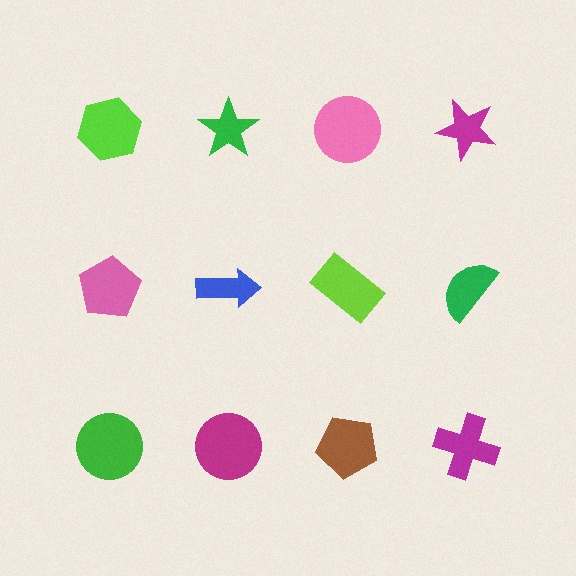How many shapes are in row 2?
4 shapes.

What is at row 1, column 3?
A pink circle.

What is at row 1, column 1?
A lime hexagon.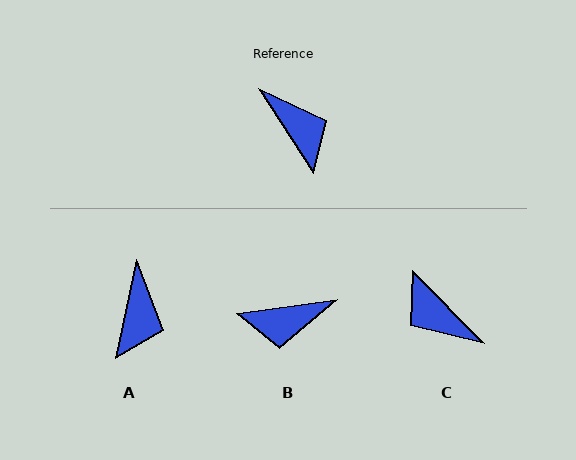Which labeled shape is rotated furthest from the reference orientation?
C, about 169 degrees away.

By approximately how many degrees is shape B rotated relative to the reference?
Approximately 115 degrees clockwise.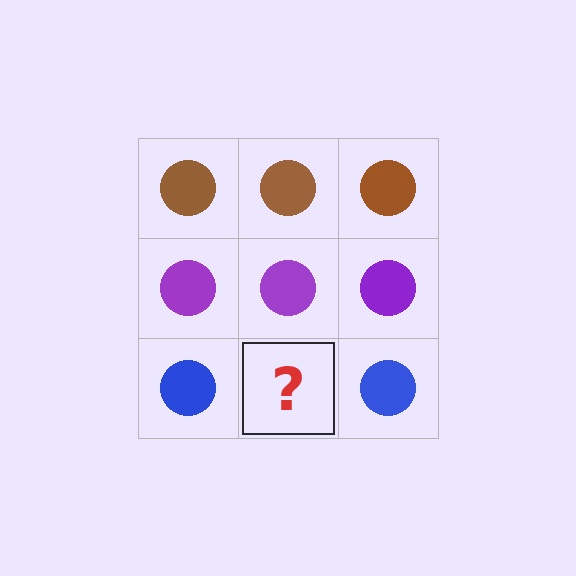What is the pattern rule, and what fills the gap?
The rule is that each row has a consistent color. The gap should be filled with a blue circle.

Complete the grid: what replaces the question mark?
The question mark should be replaced with a blue circle.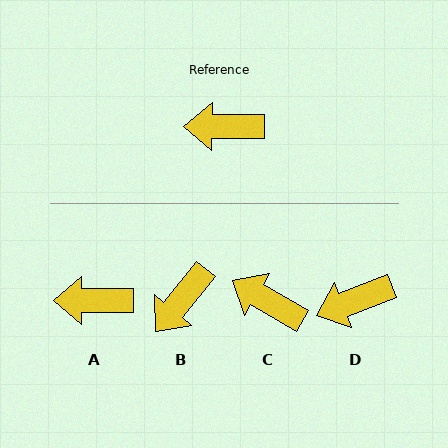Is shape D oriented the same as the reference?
No, it is off by about 22 degrees.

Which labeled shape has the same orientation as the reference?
A.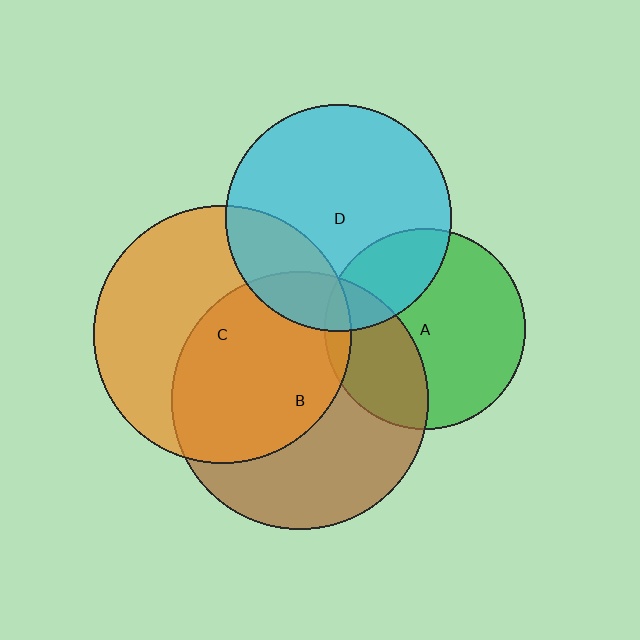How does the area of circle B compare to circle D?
Approximately 1.3 times.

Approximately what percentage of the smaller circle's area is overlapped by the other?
Approximately 5%.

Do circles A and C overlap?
Yes.